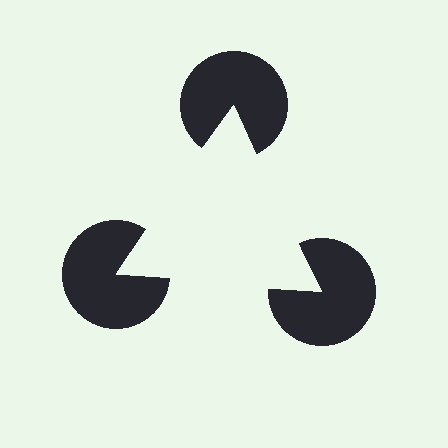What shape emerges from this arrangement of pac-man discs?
An illusory triangle — its edges are inferred from the aligned wedge cuts in the pac-man discs, not physically drawn.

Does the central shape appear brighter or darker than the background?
It typically appears slightly brighter than the background, even though no actual brightness change is drawn.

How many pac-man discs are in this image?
There are 3 — one at each vertex of the illusory triangle.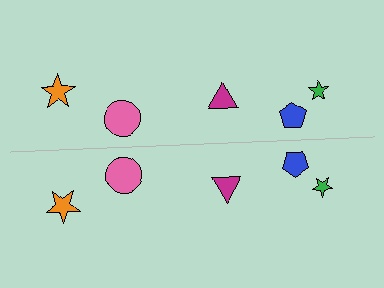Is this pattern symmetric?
Yes, this pattern has bilateral (reflection) symmetry.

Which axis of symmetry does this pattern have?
The pattern has a horizontal axis of symmetry running through the center of the image.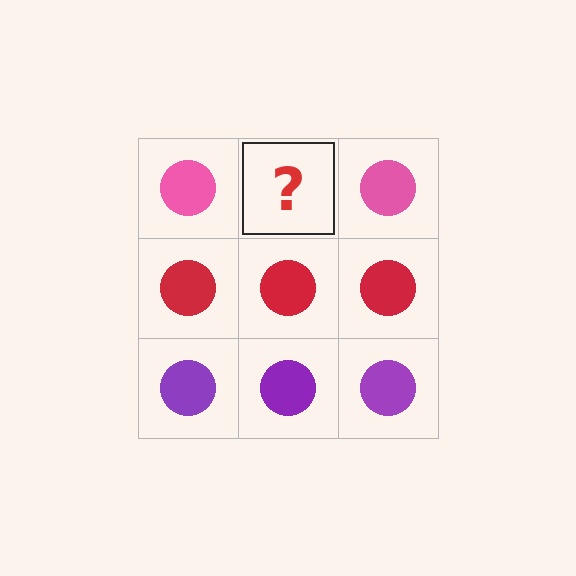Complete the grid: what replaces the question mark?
The question mark should be replaced with a pink circle.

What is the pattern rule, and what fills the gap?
The rule is that each row has a consistent color. The gap should be filled with a pink circle.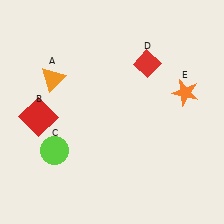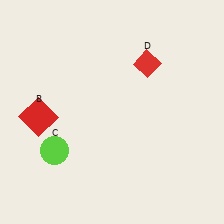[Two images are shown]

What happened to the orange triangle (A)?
The orange triangle (A) was removed in Image 2. It was in the top-left area of Image 1.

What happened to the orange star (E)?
The orange star (E) was removed in Image 2. It was in the top-right area of Image 1.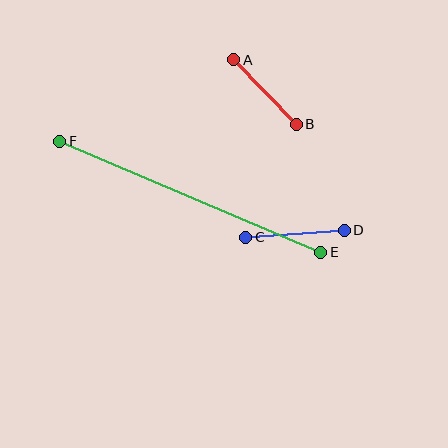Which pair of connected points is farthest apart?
Points E and F are farthest apart.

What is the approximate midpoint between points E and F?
The midpoint is at approximately (190, 197) pixels.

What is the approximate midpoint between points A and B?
The midpoint is at approximately (265, 92) pixels.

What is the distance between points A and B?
The distance is approximately 90 pixels.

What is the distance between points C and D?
The distance is approximately 98 pixels.